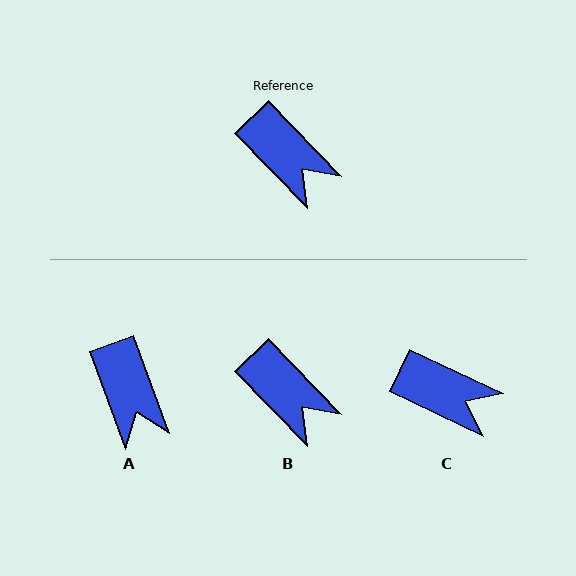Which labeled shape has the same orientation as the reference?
B.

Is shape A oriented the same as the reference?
No, it is off by about 24 degrees.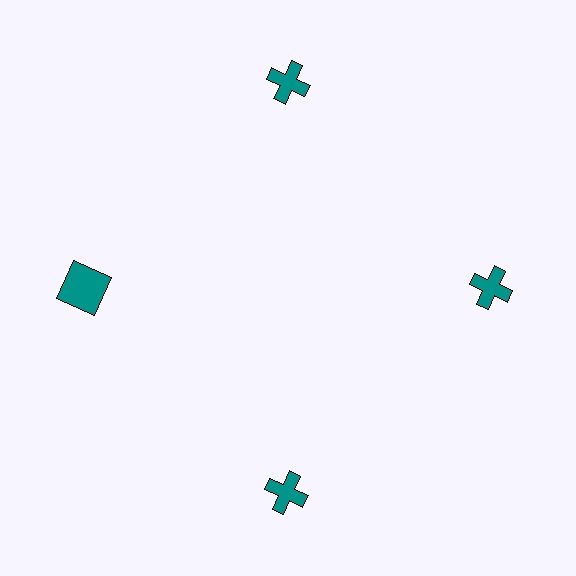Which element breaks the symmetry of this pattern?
The teal square at roughly the 9 o'clock position breaks the symmetry. All other shapes are teal crosses.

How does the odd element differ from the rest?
It has a different shape: square instead of cross.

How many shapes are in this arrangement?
There are 4 shapes arranged in a ring pattern.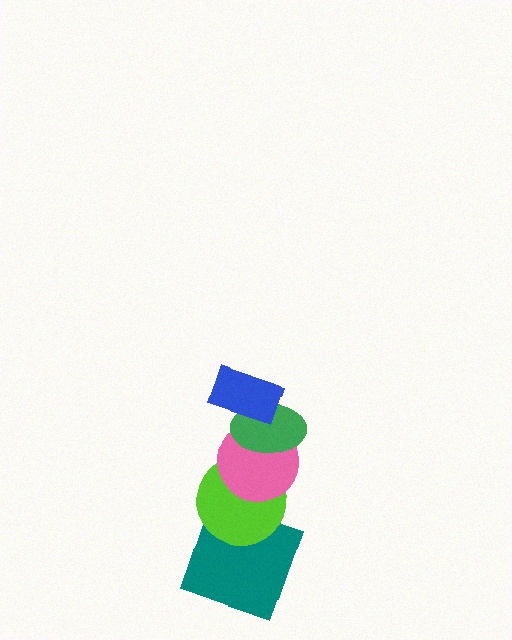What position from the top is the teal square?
The teal square is 5th from the top.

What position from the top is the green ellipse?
The green ellipse is 2nd from the top.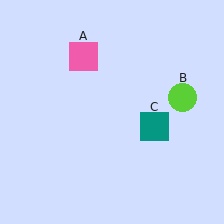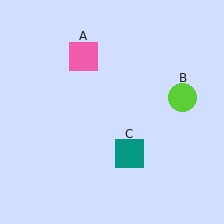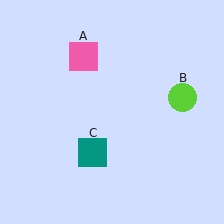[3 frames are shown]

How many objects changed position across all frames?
1 object changed position: teal square (object C).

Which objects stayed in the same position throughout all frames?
Pink square (object A) and lime circle (object B) remained stationary.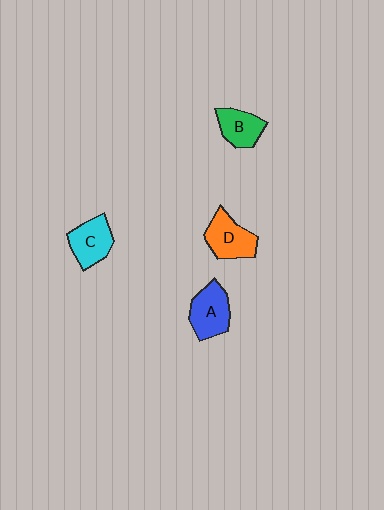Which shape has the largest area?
Shape A (blue).